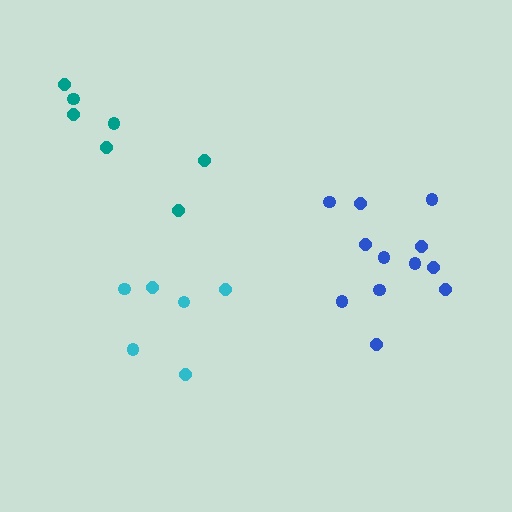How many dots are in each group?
Group 1: 12 dots, Group 2: 6 dots, Group 3: 7 dots (25 total).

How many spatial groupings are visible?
There are 3 spatial groupings.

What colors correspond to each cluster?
The clusters are colored: blue, cyan, teal.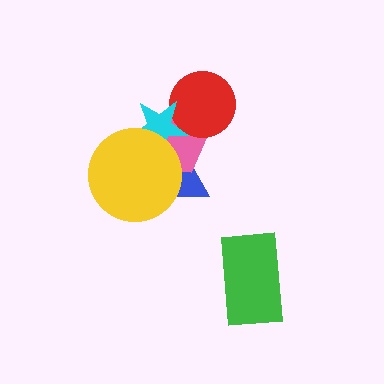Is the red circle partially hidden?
Yes, it is partially covered by another shape.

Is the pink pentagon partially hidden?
Yes, it is partially covered by another shape.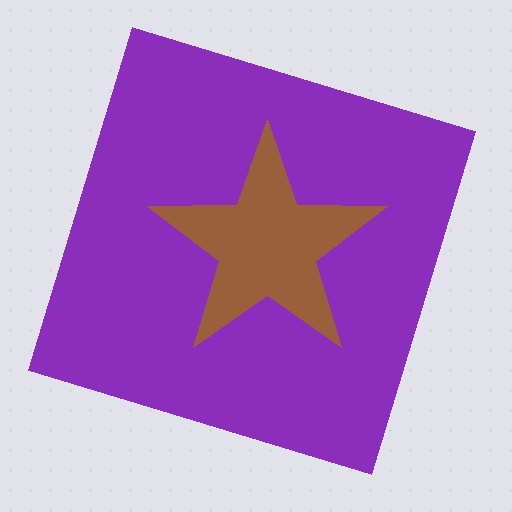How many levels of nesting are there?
2.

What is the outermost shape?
The purple square.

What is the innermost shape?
The brown star.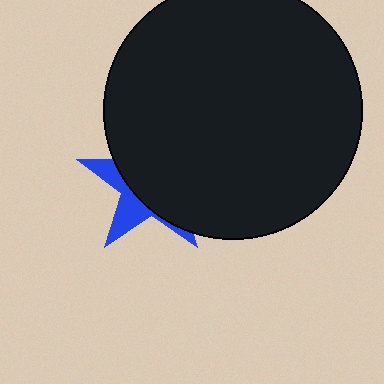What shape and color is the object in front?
The object in front is a black circle.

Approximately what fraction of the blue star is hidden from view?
Roughly 69% of the blue star is hidden behind the black circle.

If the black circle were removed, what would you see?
You would see the complete blue star.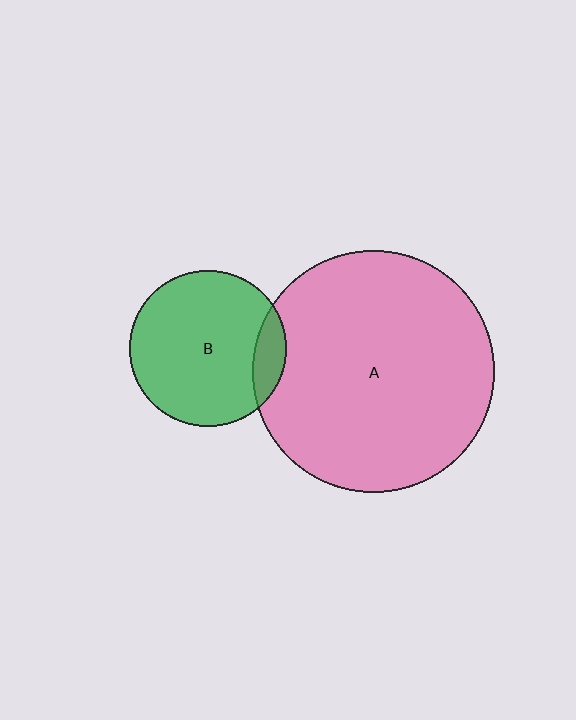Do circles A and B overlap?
Yes.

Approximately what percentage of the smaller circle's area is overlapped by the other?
Approximately 10%.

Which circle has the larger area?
Circle A (pink).